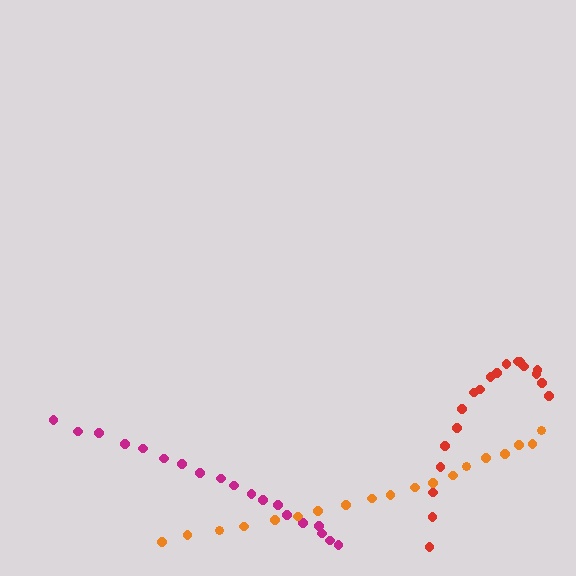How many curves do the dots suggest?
There are 3 distinct paths.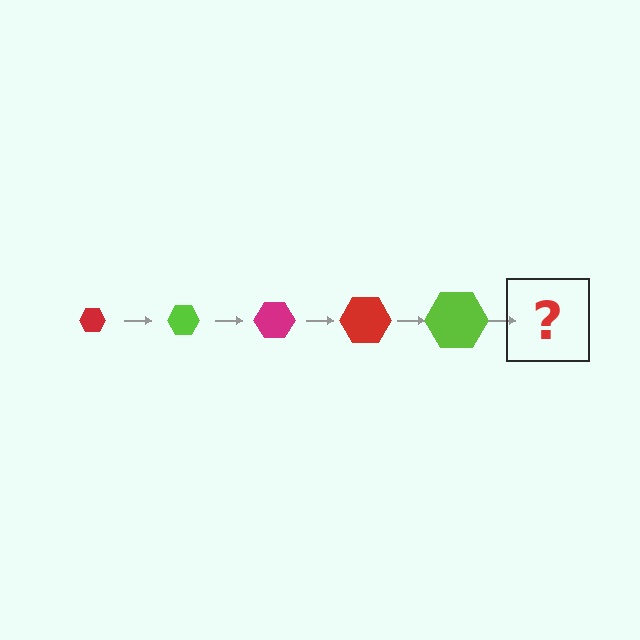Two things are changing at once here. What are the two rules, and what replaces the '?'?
The two rules are that the hexagon grows larger each step and the color cycles through red, lime, and magenta. The '?' should be a magenta hexagon, larger than the previous one.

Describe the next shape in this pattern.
It should be a magenta hexagon, larger than the previous one.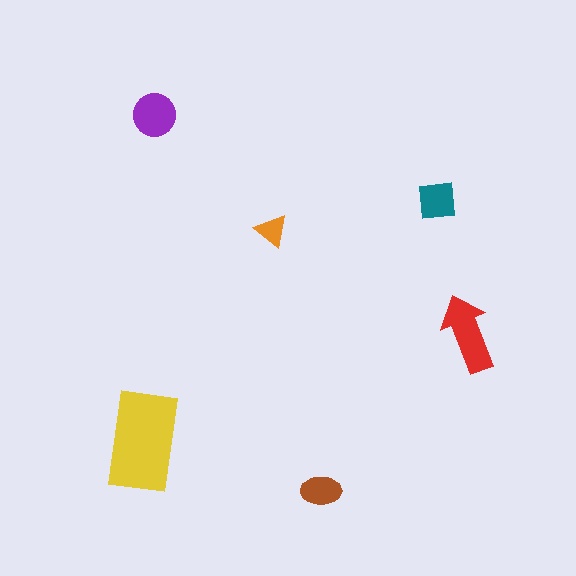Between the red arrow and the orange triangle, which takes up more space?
The red arrow.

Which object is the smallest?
The orange triangle.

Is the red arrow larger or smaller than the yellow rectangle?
Smaller.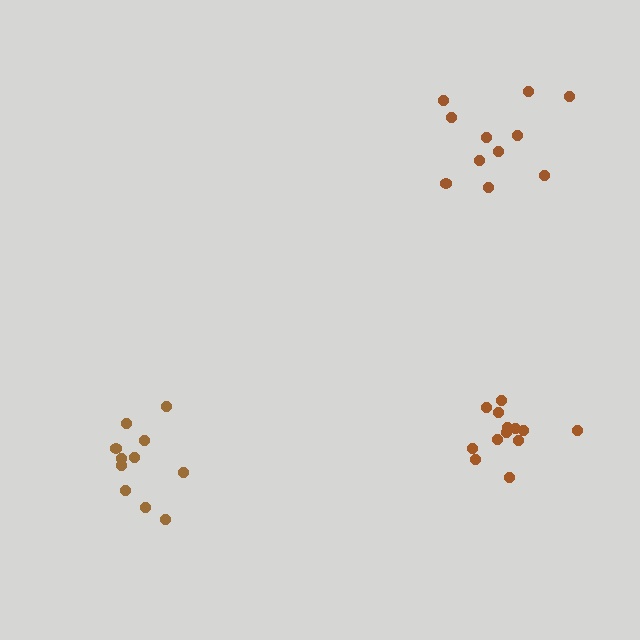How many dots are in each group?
Group 1: 11 dots, Group 2: 13 dots, Group 3: 11 dots (35 total).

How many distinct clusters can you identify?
There are 3 distinct clusters.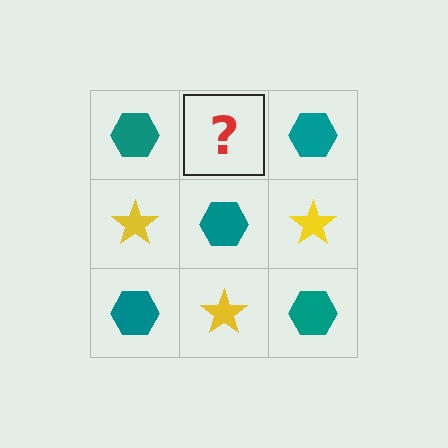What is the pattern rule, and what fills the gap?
The rule is that it alternates teal hexagon and yellow star in a checkerboard pattern. The gap should be filled with a yellow star.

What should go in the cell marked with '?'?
The missing cell should contain a yellow star.